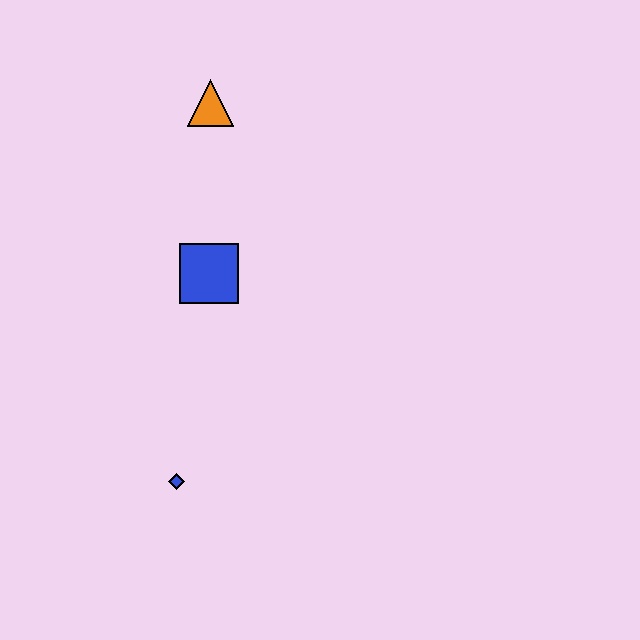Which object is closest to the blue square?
The orange triangle is closest to the blue square.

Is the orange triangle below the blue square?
No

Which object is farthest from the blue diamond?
The orange triangle is farthest from the blue diamond.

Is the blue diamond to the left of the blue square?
Yes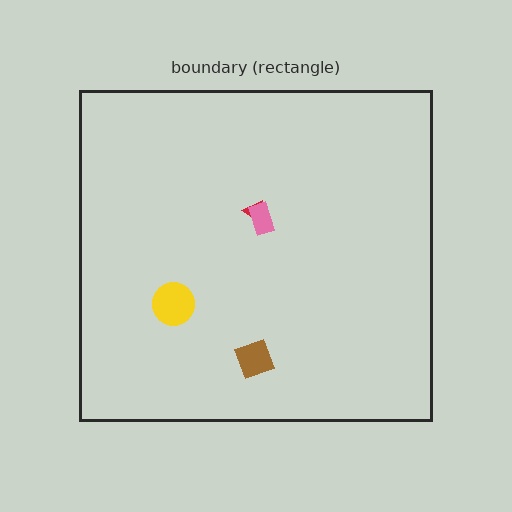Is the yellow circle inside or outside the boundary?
Inside.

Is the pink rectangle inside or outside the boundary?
Inside.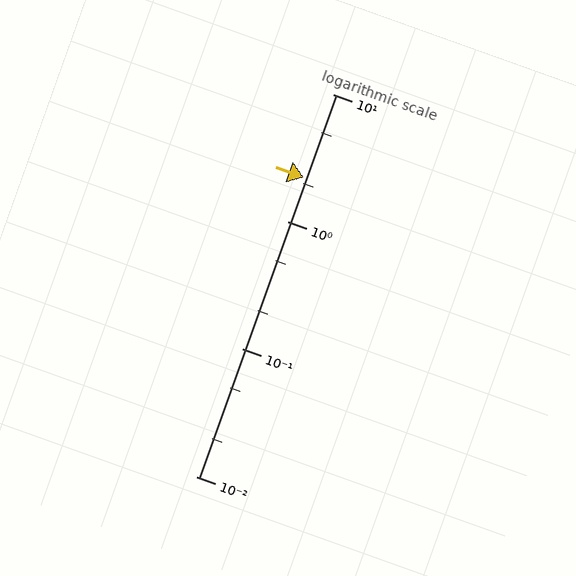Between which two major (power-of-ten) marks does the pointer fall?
The pointer is between 1 and 10.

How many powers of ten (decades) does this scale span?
The scale spans 3 decades, from 0.01 to 10.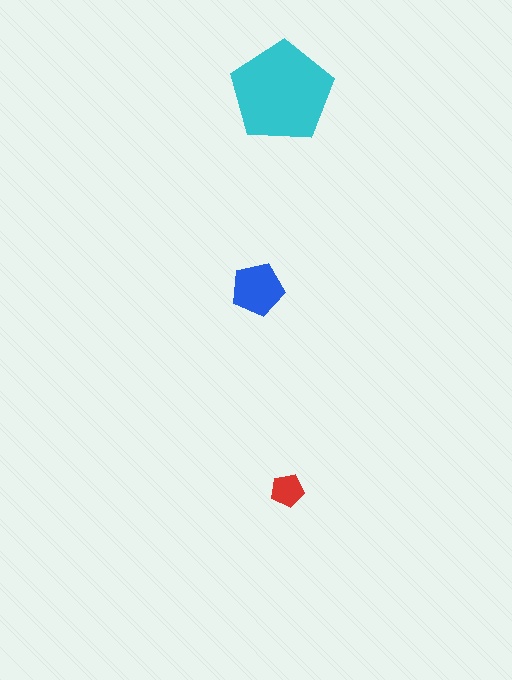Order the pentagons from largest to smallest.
the cyan one, the blue one, the red one.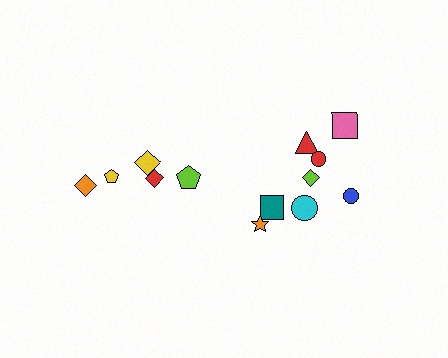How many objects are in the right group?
There are 8 objects.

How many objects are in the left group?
There are 5 objects.